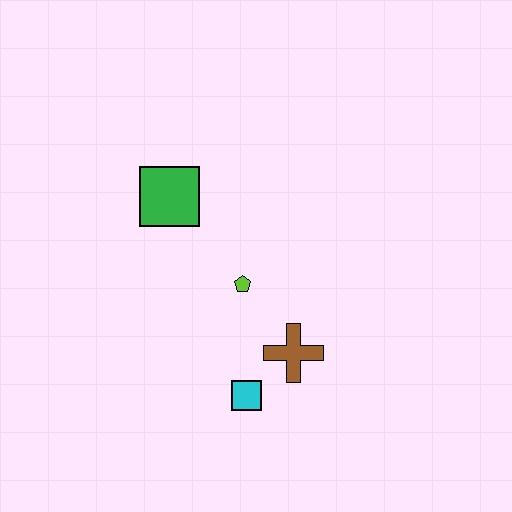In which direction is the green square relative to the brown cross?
The green square is above the brown cross.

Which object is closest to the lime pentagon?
The brown cross is closest to the lime pentagon.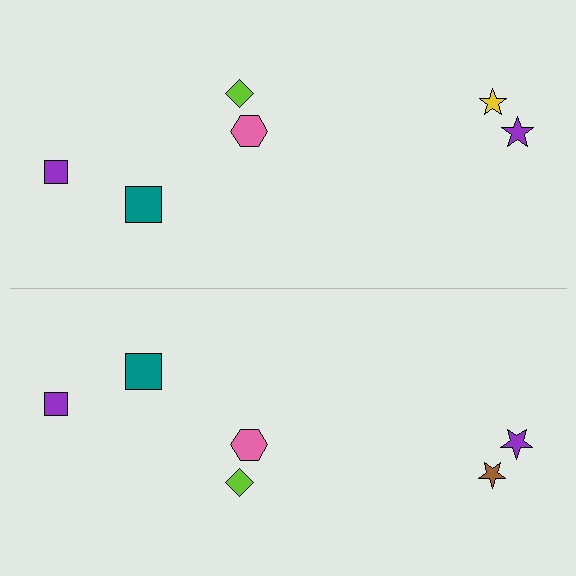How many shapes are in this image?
There are 12 shapes in this image.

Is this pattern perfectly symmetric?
No, the pattern is not perfectly symmetric. The brown star on the bottom side breaks the symmetry — its mirror counterpart is yellow.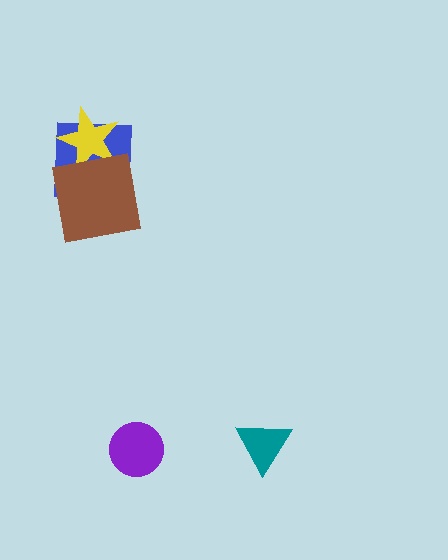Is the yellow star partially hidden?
Yes, it is partially covered by another shape.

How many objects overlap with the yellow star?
2 objects overlap with the yellow star.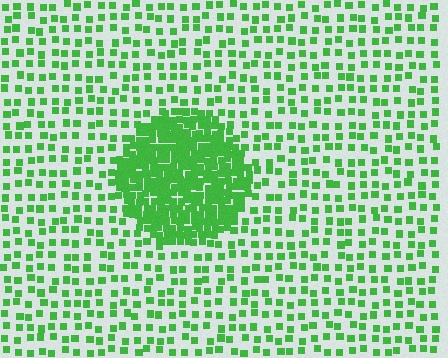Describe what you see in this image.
The image contains small green elements arranged at two different densities. A circle-shaped region is visible where the elements are more densely packed than the surrounding area.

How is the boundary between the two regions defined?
The boundary is defined by a change in element density (approximately 3.0x ratio). All elements are the same color, size, and shape.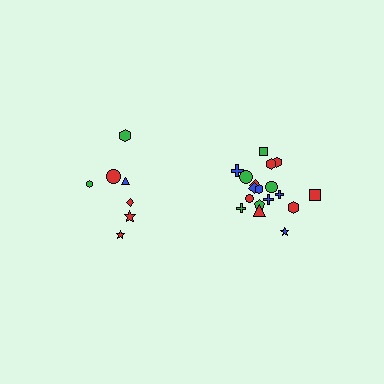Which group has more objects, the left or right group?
The right group.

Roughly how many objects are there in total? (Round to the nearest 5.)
Roughly 25 objects in total.